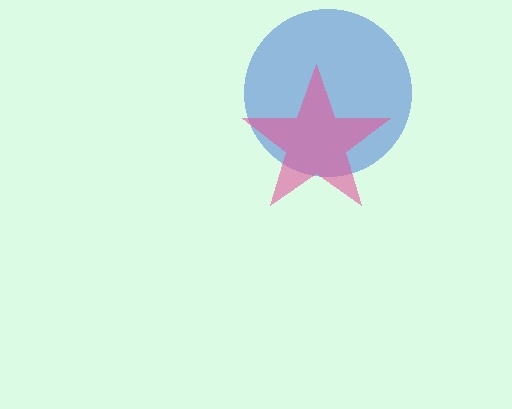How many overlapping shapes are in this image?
There are 2 overlapping shapes in the image.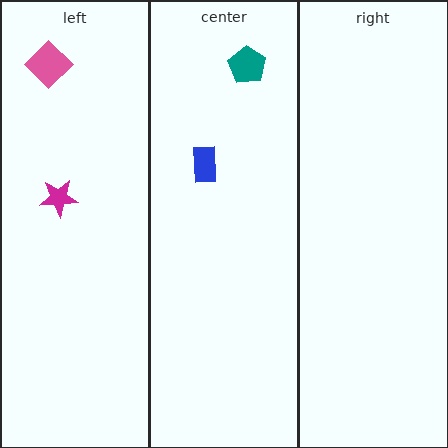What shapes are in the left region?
The pink diamond, the magenta star.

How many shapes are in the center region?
2.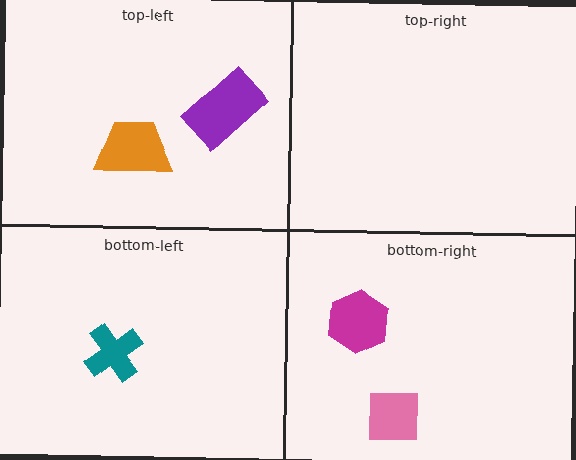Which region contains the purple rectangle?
The top-left region.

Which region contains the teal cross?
The bottom-left region.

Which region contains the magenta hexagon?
The bottom-right region.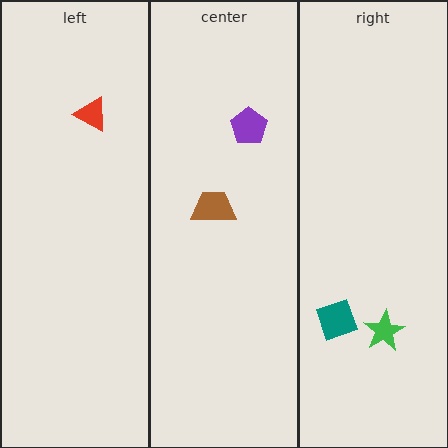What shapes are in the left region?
The red triangle.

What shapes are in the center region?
The brown trapezoid, the purple pentagon.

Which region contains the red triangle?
The left region.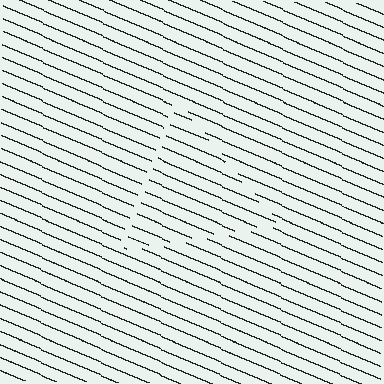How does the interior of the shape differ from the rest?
The interior of the shape contains the same grating, shifted by half a period — the contour is defined by the phase discontinuity where line-ends from the inner and outer gratings abut.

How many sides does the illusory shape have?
3 sides — the line-ends trace a triangle.